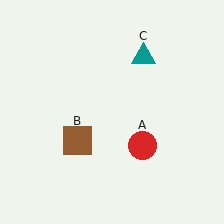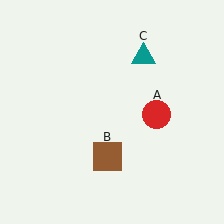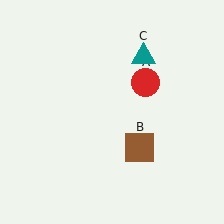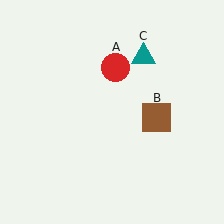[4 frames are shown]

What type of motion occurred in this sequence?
The red circle (object A), brown square (object B) rotated counterclockwise around the center of the scene.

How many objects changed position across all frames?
2 objects changed position: red circle (object A), brown square (object B).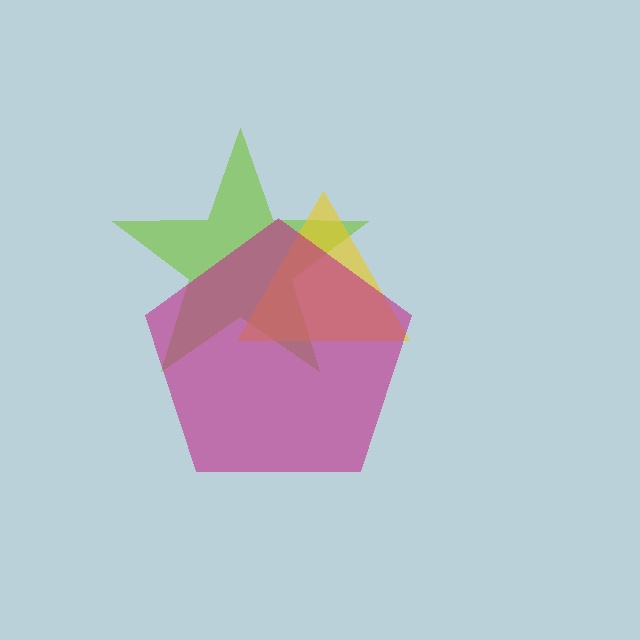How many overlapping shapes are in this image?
There are 3 overlapping shapes in the image.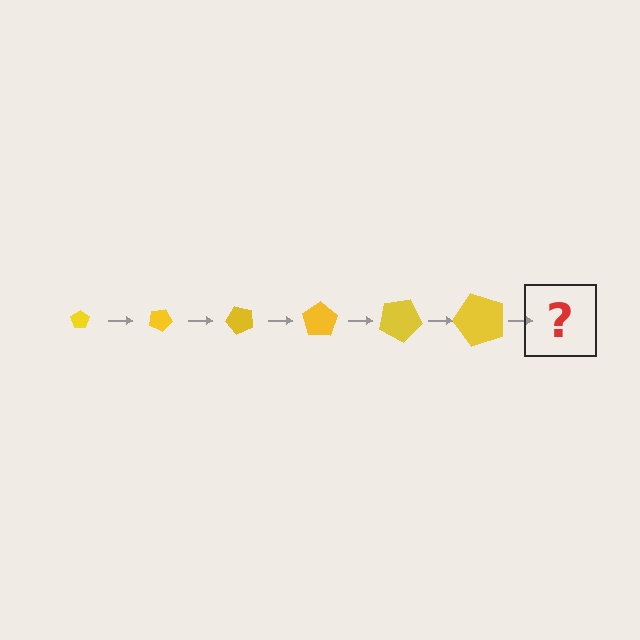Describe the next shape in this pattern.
It should be a pentagon, larger than the previous one and rotated 150 degrees from the start.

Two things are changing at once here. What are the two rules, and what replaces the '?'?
The two rules are that the pentagon grows larger each step and it rotates 25 degrees each step. The '?' should be a pentagon, larger than the previous one and rotated 150 degrees from the start.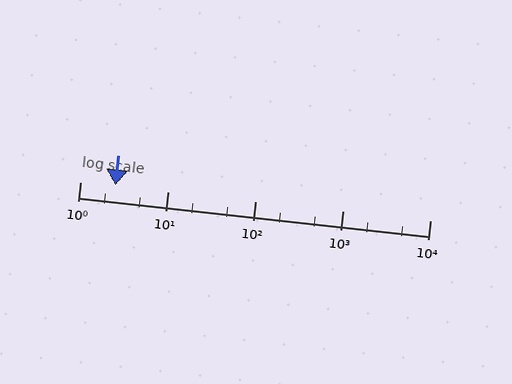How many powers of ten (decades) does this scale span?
The scale spans 4 decades, from 1 to 10000.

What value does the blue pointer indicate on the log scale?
The pointer indicates approximately 2.5.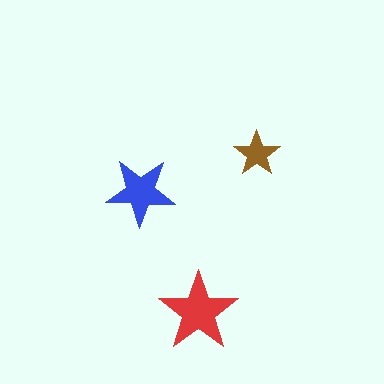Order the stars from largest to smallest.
the red one, the blue one, the brown one.